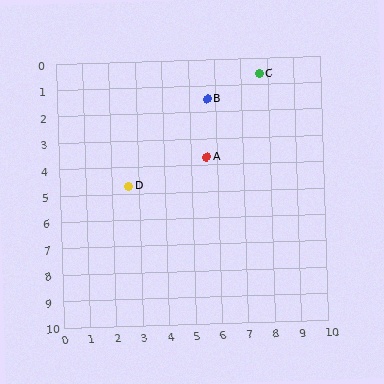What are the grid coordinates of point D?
Point D is at approximately (2.6, 4.7).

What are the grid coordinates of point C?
Point C is at approximately (7.7, 0.6).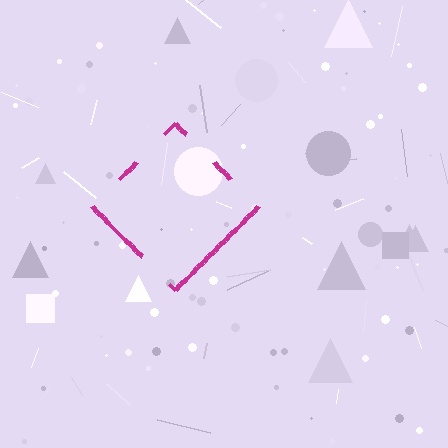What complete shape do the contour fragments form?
The contour fragments form a diamond.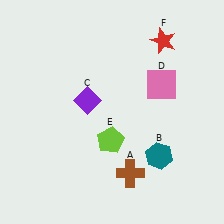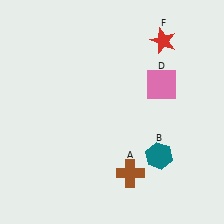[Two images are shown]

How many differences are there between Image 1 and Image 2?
There are 2 differences between the two images.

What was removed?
The lime pentagon (E), the purple diamond (C) were removed in Image 2.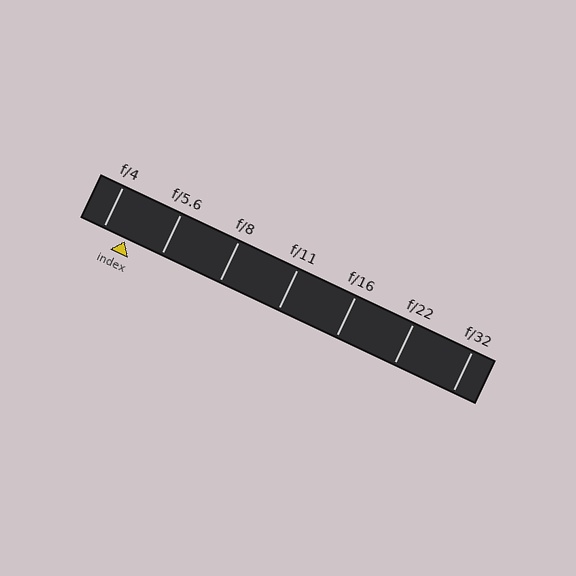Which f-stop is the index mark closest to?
The index mark is closest to f/4.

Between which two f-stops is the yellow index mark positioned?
The index mark is between f/4 and f/5.6.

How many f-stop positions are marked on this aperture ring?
There are 7 f-stop positions marked.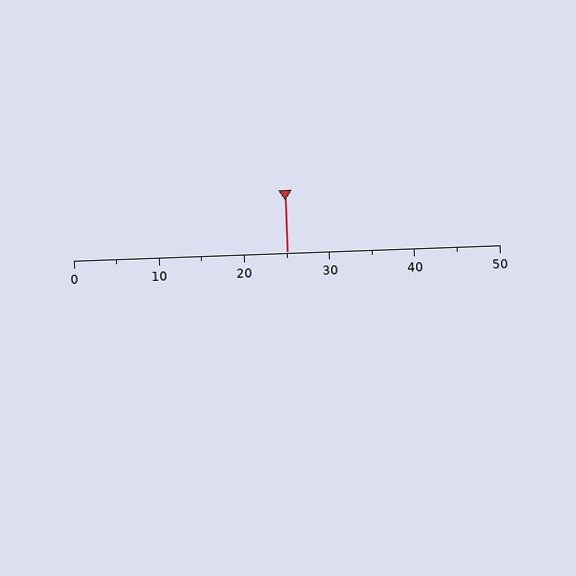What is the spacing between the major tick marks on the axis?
The major ticks are spaced 10 apart.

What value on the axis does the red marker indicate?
The marker indicates approximately 25.